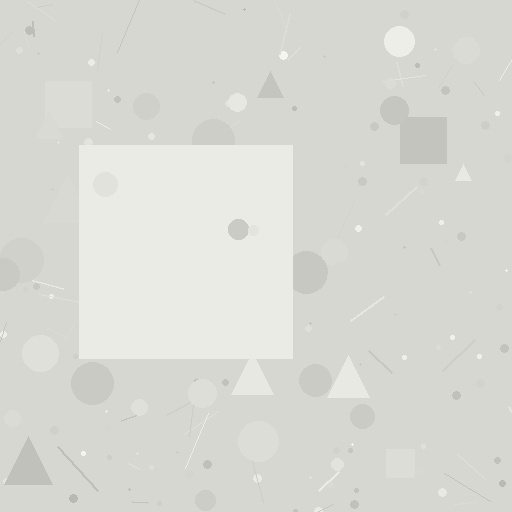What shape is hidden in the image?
A square is hidden in the image.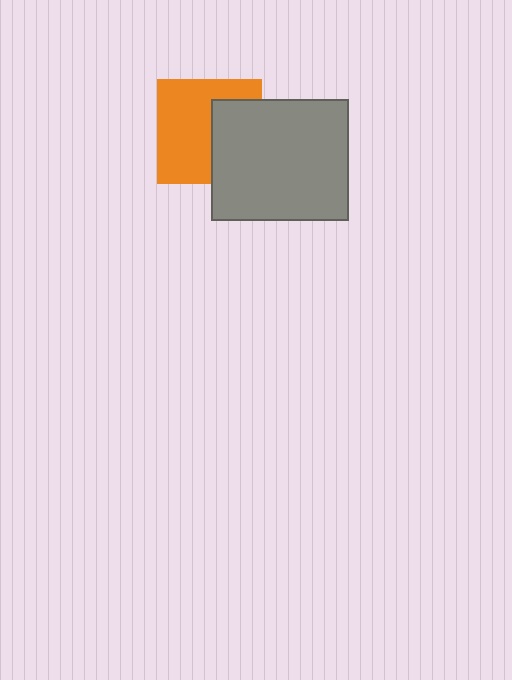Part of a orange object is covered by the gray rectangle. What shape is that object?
It is a square.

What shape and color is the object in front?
The object in front is a gray rectangle.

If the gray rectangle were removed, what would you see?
You would see the complete orange square.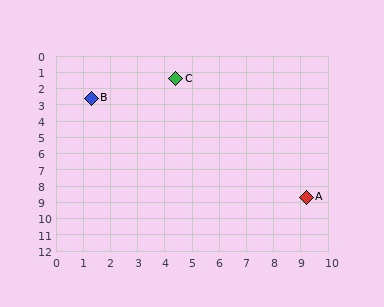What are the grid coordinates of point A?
Point A is at approximately (9.2, 8.7).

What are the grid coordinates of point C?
Point C is at approximately (4.4, 1.4).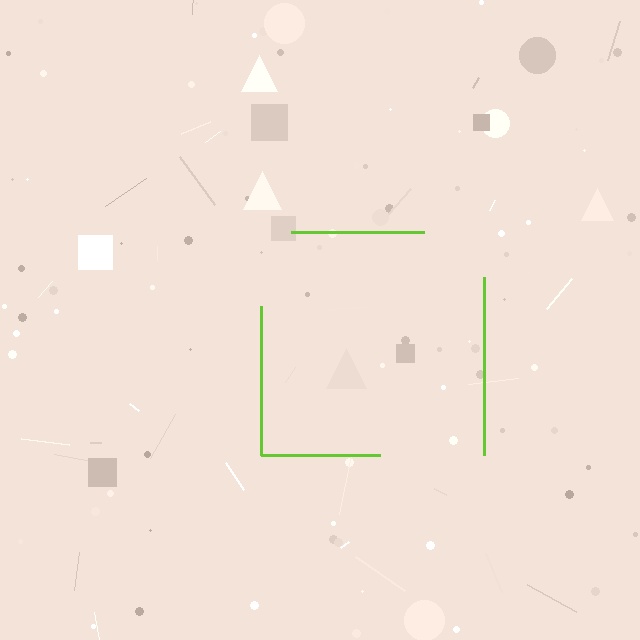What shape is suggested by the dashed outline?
The dashed outline suggests a square.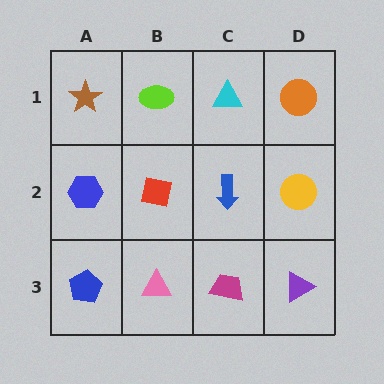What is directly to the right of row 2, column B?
A blue arrow.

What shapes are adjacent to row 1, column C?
A blue arrow (row 2, column C), a lime ellipse (row 1, column B), an orange circle (row 1, column D).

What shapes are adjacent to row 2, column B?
A lime ellipse (row 1, column B), a pink triangle (row 3, column B), a blue hexagon (row 2, column A), a blue arrow (row 2, column C).